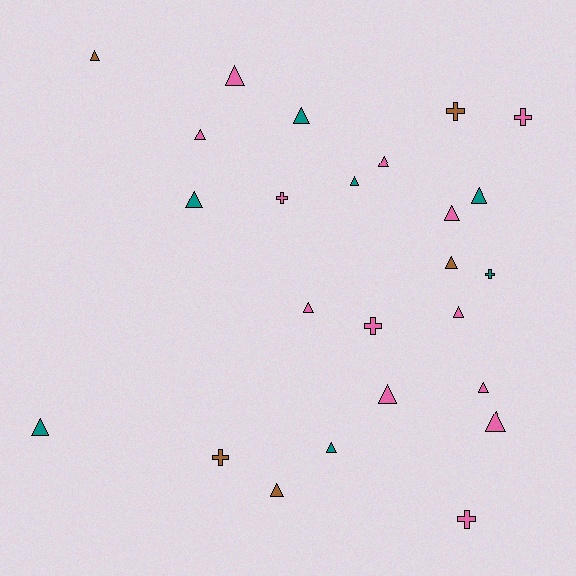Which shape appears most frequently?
Triangle, with 18 objects.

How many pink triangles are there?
There are 9 pink triangles.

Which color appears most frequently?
Pink, with 13 objects.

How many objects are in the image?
There are 25 objects.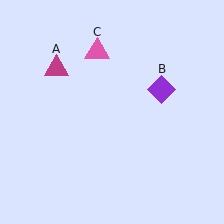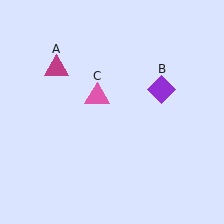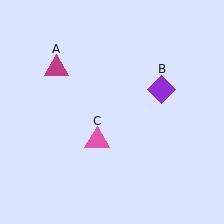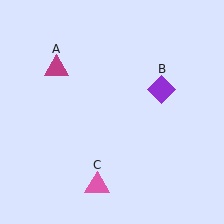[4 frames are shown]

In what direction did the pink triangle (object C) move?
The pink triangle (object C) moved down.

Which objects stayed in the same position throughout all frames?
Magenta triangle (object A) and purple diamond (object B) remained stationary.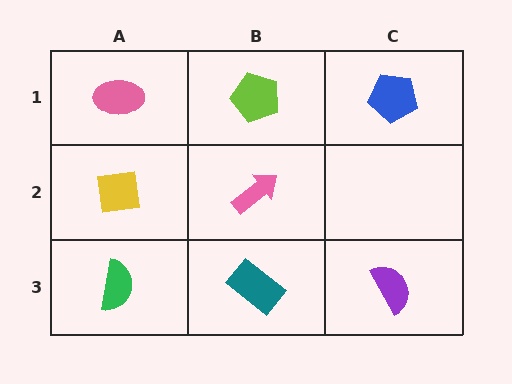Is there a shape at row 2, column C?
No, that cell is empty.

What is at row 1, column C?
A blue pentagon.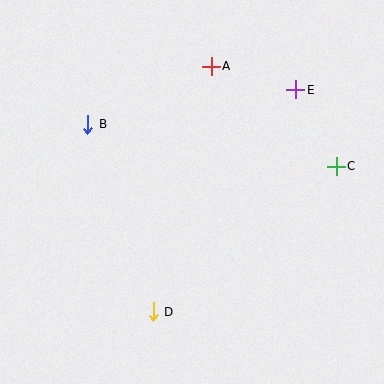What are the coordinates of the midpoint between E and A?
The midpoint between E and A is at (253, 78).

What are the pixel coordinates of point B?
Point B is at (88, 124).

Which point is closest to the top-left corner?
Point B is closest to the top-left corner.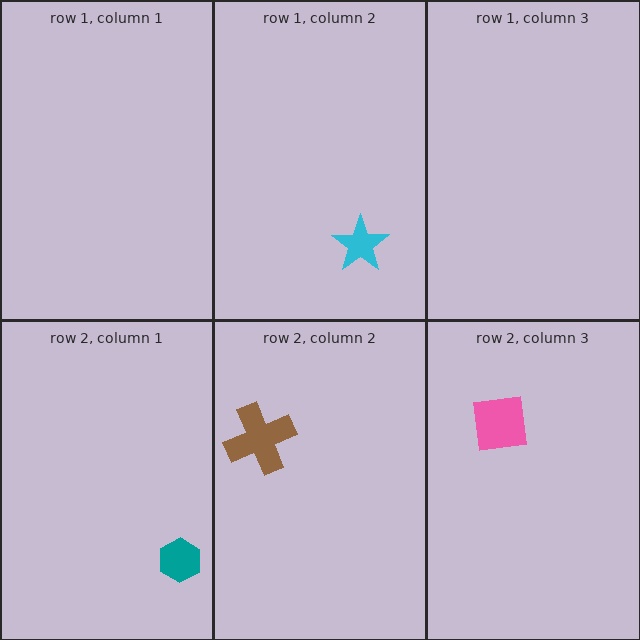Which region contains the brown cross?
The row 2, column 2 region.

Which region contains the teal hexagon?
The row 2, column 1 region.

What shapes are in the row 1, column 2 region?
The cyan star.